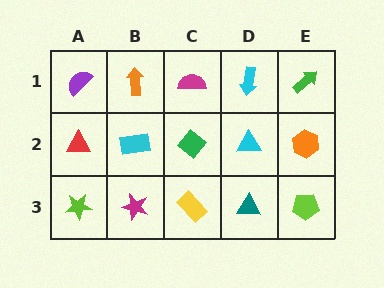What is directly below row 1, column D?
A cyan triangle.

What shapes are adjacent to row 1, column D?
A cyan triangle (row 2, column D), a magenta semicircle (row 1, column C), a green arrow (row 1, column E).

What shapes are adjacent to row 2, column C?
A magenta semicircle (row 1, column C), a yellow rectangle (row 3, column C), a cyan rectangle (row 2, column B), a cyan triangle (row 2, column D).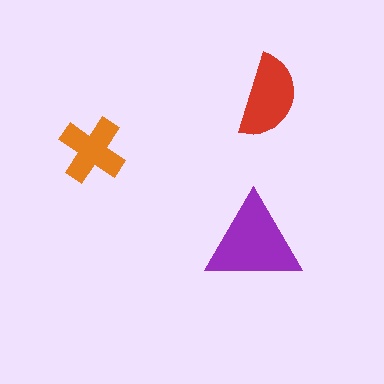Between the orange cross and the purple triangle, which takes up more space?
The purple triangle.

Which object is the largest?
The purple triangle.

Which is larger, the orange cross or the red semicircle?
The red semicircle.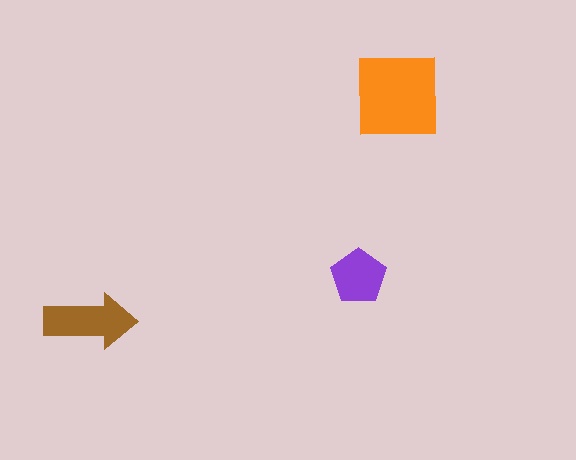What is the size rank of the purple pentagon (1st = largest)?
3rd.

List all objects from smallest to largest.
The purple pentagon, the brown arrow, the orange square.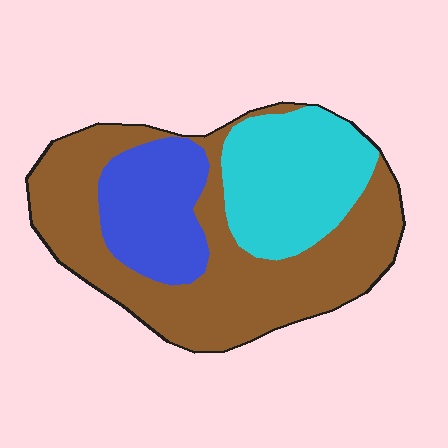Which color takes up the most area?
Brown, at roughly 55%.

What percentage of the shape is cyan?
Cyan covers 27% of the shape.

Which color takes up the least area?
Blue, at roughly 20%.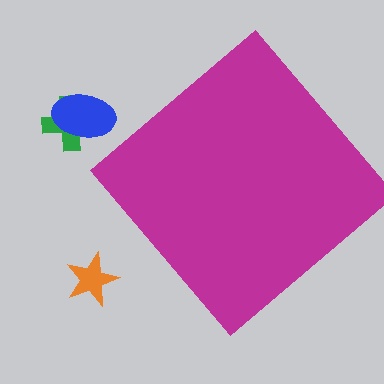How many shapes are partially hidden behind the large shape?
0 shapes are partially hidden.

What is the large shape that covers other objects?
A magenta diamond.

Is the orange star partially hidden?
No, the orange star is fully visible.